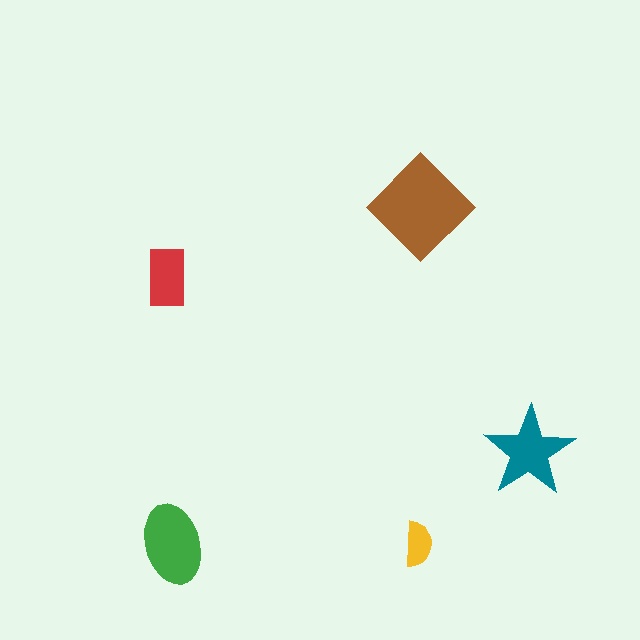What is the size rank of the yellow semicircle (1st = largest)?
5th.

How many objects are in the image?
There are 5 objects in the image.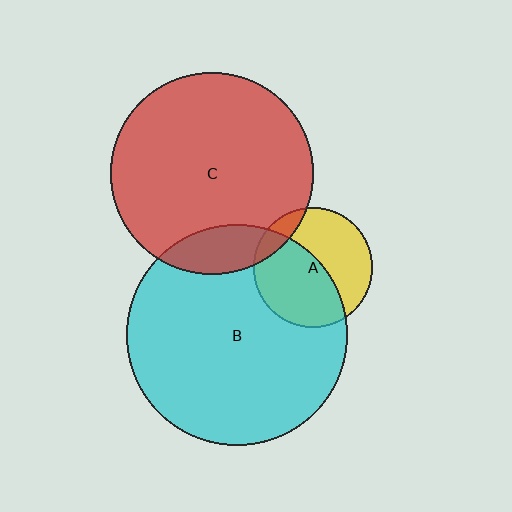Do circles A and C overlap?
Yes.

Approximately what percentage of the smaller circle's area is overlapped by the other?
Approximately 10%.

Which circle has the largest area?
Circle B (cyan).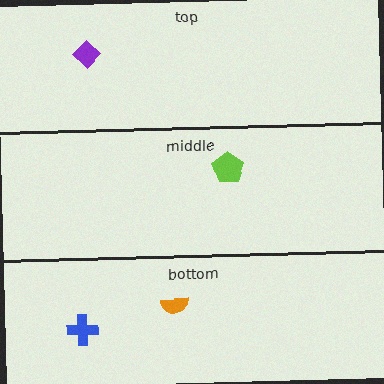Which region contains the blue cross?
The bottom region.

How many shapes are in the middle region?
1.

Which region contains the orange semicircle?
The bottom region.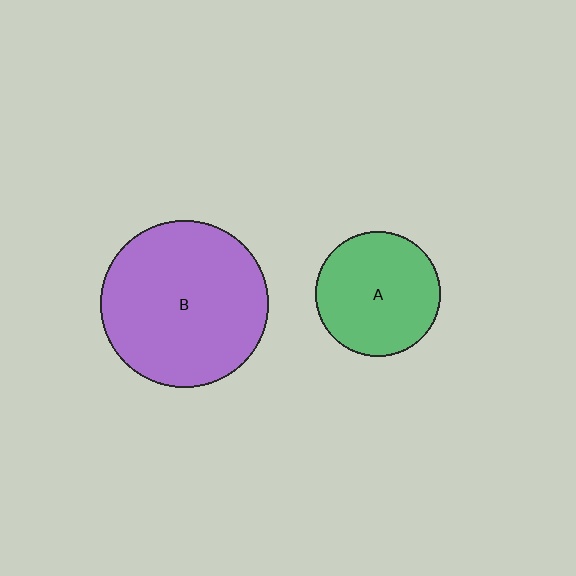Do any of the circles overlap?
No, none of the circles overlap.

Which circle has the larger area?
Circle B (purple).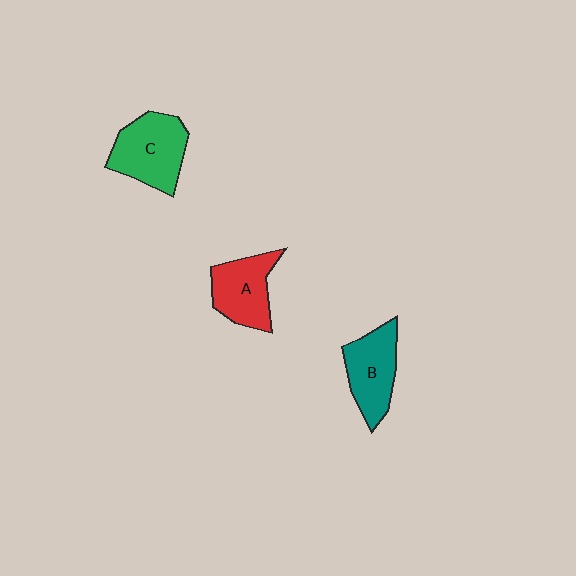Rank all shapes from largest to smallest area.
From largest to smallest: C (green), B (teal), A (red).